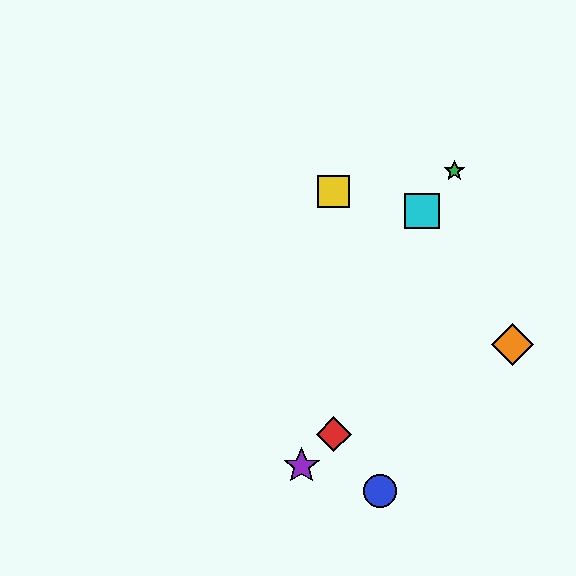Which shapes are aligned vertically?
The red diamond, the yellow square are aligned vertically.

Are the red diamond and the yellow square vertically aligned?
Yes, both are at x≈334.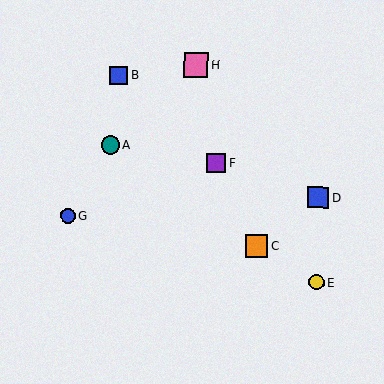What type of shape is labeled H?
Shape H is a pink square.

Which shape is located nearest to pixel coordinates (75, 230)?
The blue circle (labeled G) at (68, 216) is nearest to that location.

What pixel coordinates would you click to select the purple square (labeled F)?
Click at (216, 163) to select the purple square F.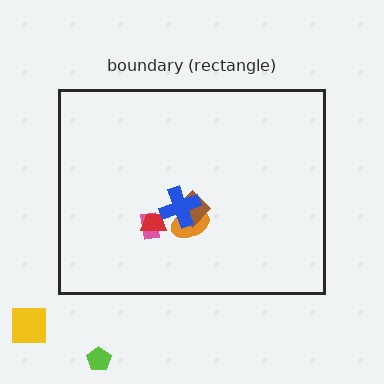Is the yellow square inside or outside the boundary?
Outside.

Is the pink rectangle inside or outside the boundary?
Inside.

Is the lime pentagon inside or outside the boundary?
Outside.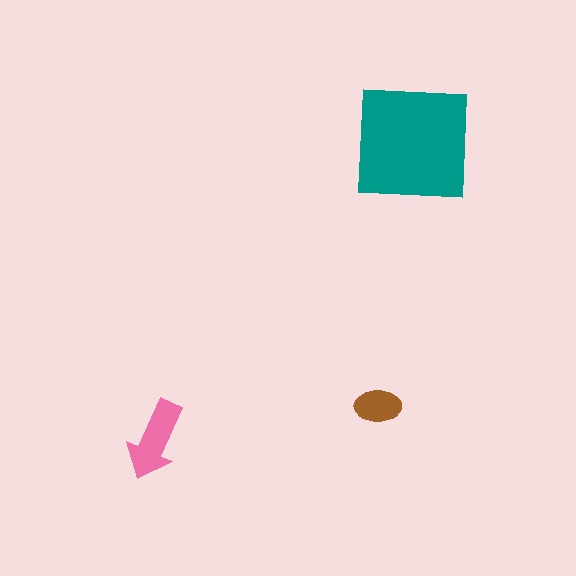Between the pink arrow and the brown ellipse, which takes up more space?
The pink arrow.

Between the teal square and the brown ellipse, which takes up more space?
The teal square.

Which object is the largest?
The teal square.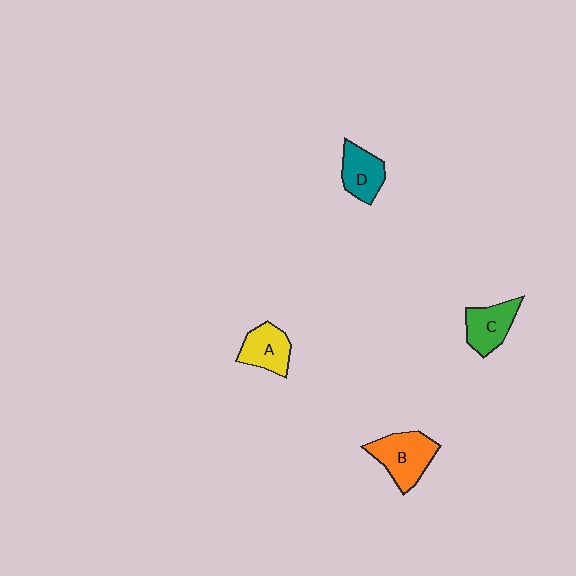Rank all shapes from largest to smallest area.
From largest to smallest: B (orange), C (green), A (yellow), D (teal).